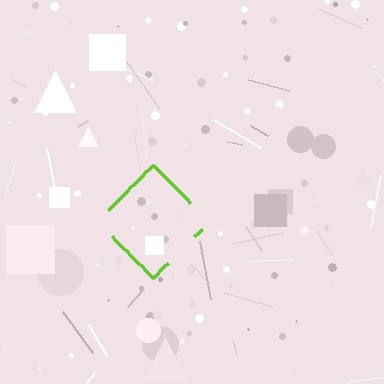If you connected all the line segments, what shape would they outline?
They would outline a diamond.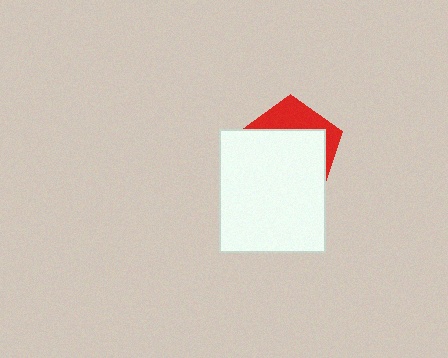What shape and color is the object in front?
The object in front is a white rectangle.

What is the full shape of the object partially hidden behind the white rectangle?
The partially hidden object is a red pentagon.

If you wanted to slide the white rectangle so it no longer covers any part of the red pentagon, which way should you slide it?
Slide it down — that is the most direct way to separate the two shapes.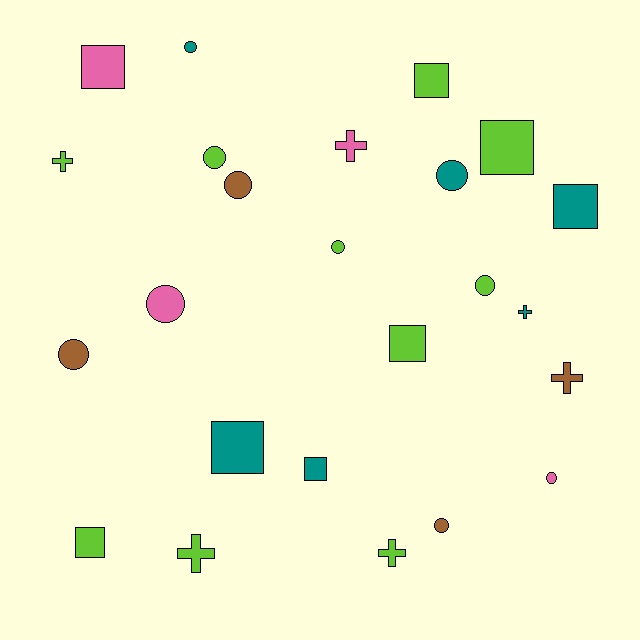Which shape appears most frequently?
Circle, with 10 objects.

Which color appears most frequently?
Lime, with 10 objects.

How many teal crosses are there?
There is 1 teal cross.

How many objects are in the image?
There are 24 objects.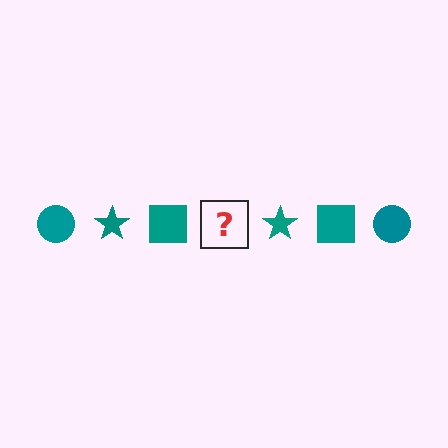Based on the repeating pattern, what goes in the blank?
The blank should be a teal circle.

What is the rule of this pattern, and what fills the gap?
The rule is that the pattern cycles through circle, star, square shapes in teal. The gap should be filled with a teal circle.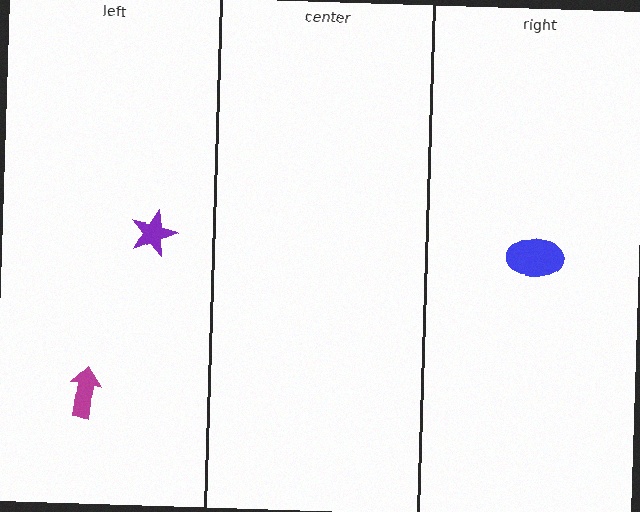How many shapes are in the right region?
1.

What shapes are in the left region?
The purple star, the magenta arrow.